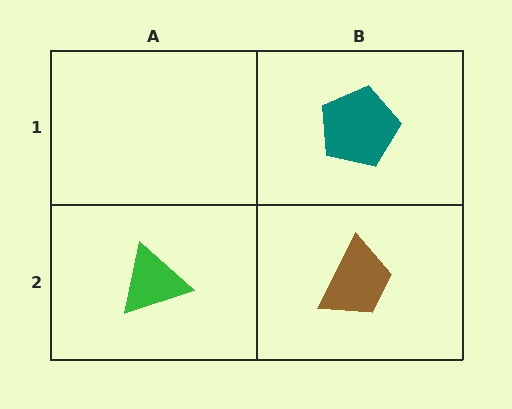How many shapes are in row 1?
1 shape.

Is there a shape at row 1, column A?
No, that cell is empty.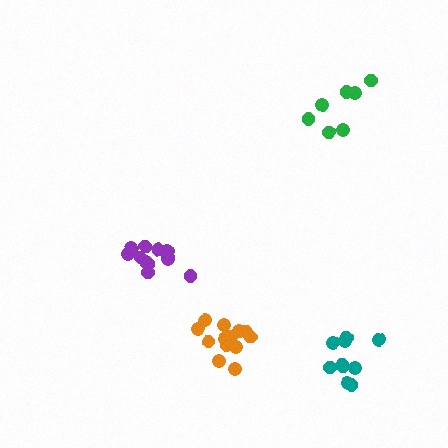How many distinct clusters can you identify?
There are 4 distinct clusters.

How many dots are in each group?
Group 1: 7 dots, Group 2: 12 dots, Group 3: 10 dots, Group 4: 13 dots (42 total).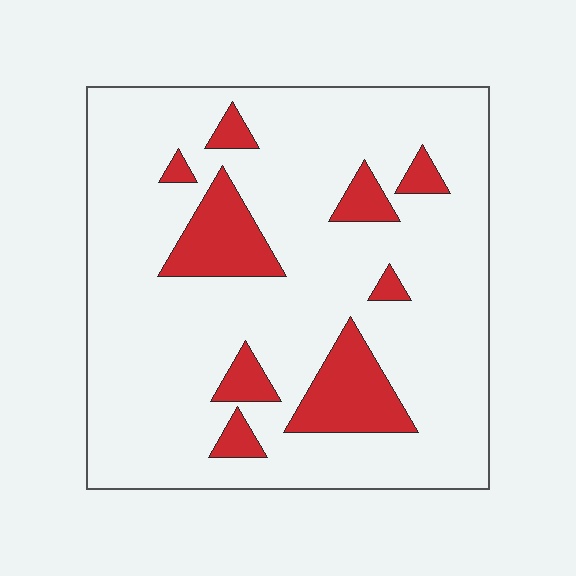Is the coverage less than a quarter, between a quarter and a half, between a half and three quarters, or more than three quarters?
Less than a quarter.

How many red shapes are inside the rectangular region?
9.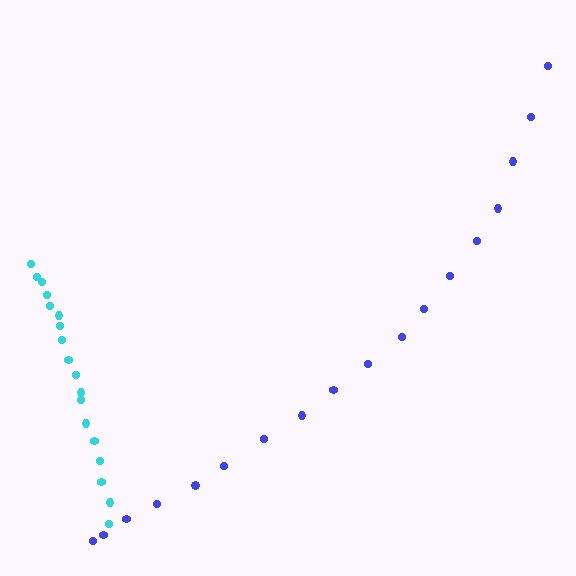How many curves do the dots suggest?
There are 2 distinct paths.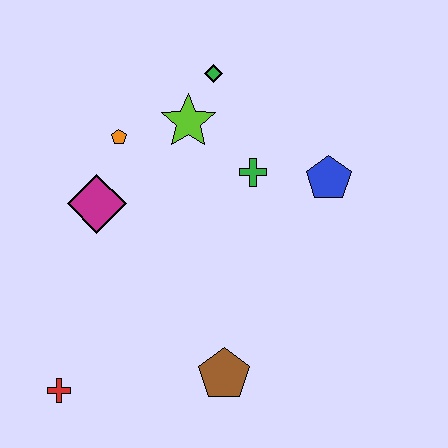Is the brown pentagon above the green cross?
No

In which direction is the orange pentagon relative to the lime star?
The orange pentagon is to the left of the lime star.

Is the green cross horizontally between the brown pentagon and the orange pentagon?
No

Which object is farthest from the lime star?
The red cross is farthest from the lime star.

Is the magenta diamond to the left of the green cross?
Yes